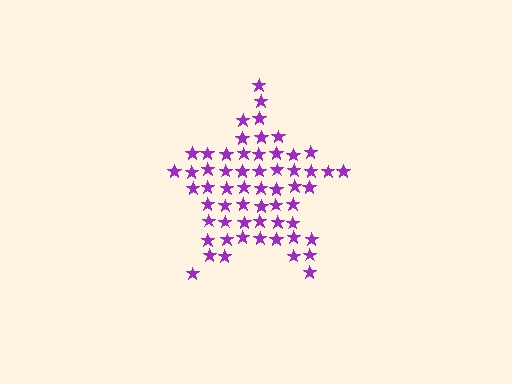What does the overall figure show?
The overall figure shows a star.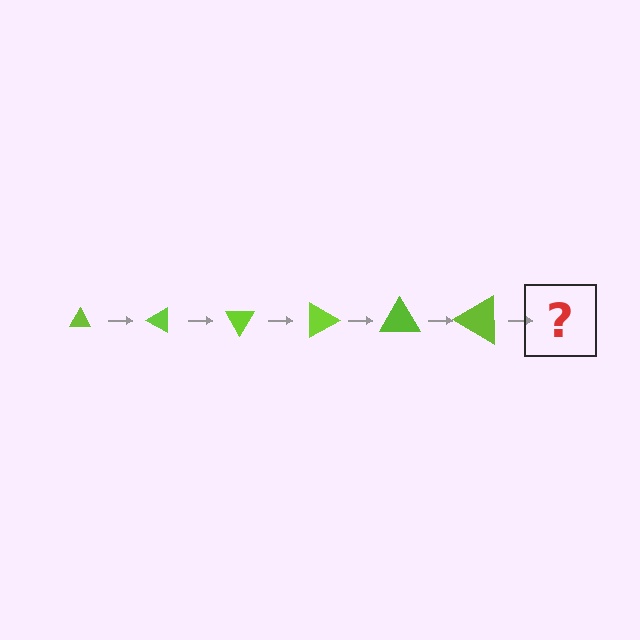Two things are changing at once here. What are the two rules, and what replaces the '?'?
The two rules are that the triangle grows larger each step and it rotates 30 degrees each step. The '?' should be a triangle, larger than the previous one and rotated 180 degrees from the start.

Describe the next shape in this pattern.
It should be a triangle, larger than the previous one and rotated 180 degrees from the start.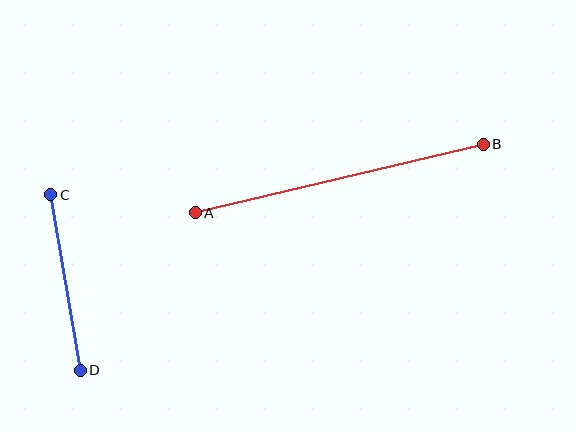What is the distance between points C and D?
The distance is approximately 178 pixels.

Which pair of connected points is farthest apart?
Points A and B are farthest apart.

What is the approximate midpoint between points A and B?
The midpoint is at approximately (339, 179) pixels.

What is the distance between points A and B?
The distance is approximately 296 pixels.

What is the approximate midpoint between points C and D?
The midpoint is at approximately (66, 283) pixels.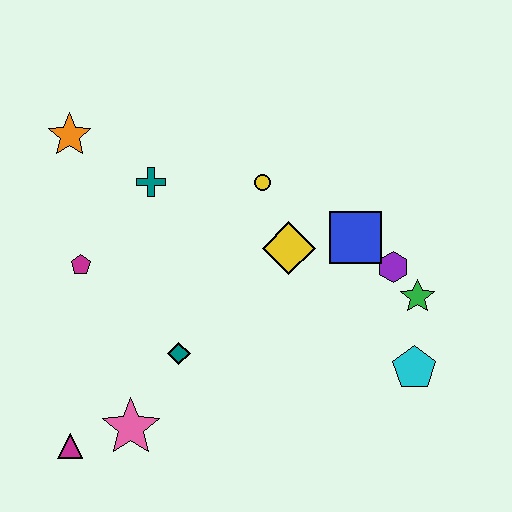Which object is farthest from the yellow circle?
The magenta triangle is farthest from the yellow circle.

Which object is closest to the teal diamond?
The pink star is closest to the teal diamond.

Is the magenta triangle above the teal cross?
No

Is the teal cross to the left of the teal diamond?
Yes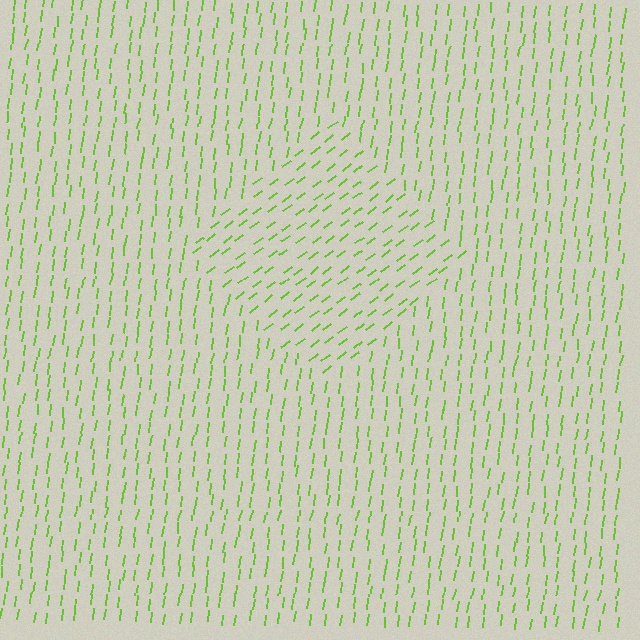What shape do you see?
I see a diamond.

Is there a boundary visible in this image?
Yes, there is a texture boundary formed by a change in line orientation.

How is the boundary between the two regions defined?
The boundary is defined purely by a change in line orientation (approximately 45 degrees difference). All lines are the same color and thickness.